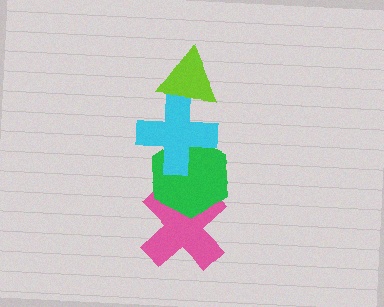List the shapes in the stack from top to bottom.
From top to bottom: the lime triangle, the cyan cross, the green hexagon, the pink cross.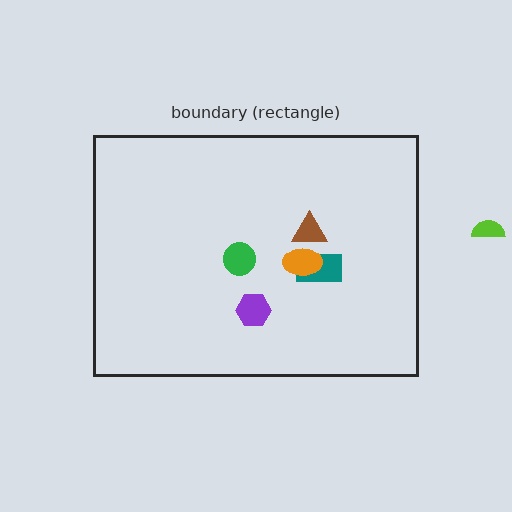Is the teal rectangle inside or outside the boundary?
Inside.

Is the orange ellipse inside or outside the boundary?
Inside.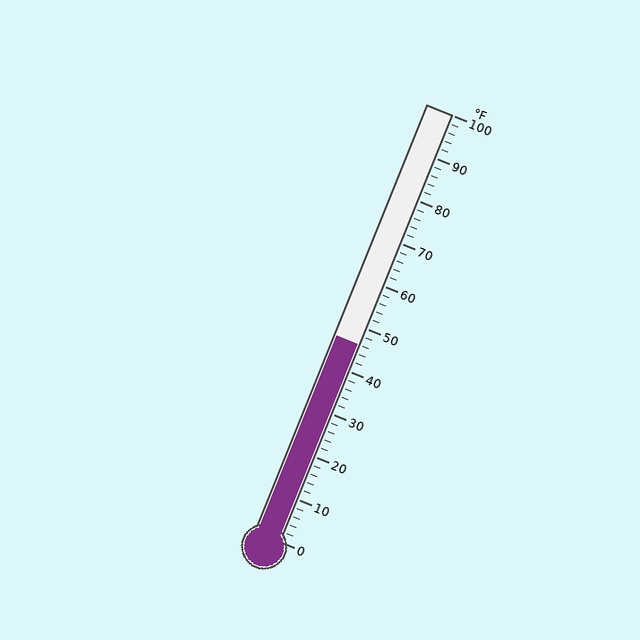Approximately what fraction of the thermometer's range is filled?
The thermometer is filled to approximately 45% of its range.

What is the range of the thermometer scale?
The thermometer scale ranges from 0°F to 100°F.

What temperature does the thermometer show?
The thermometer shows approximately 46°F.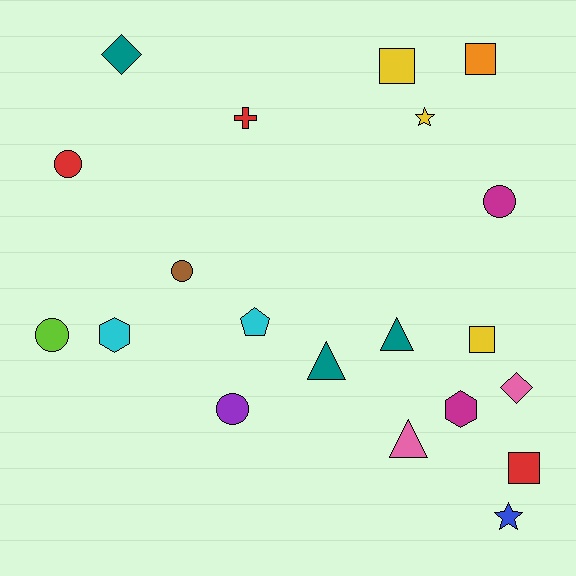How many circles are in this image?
There are 5 circles.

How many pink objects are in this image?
There are 2 pink objects.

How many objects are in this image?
There are 20 objects.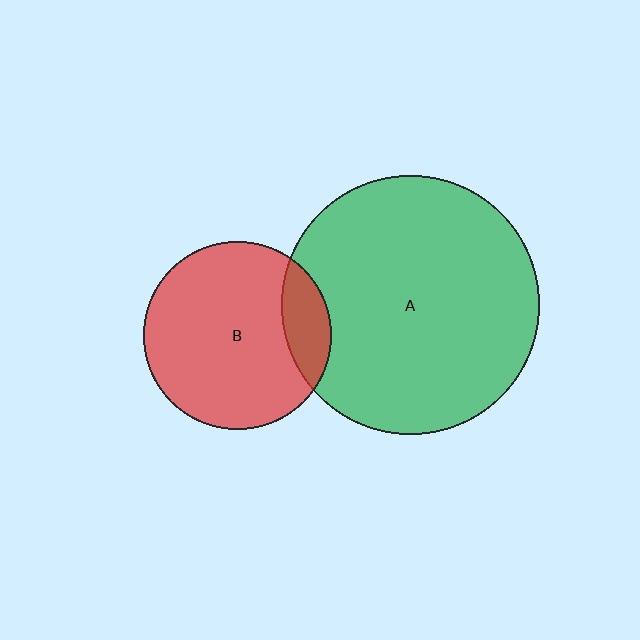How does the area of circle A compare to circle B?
Approximately 1.9 times.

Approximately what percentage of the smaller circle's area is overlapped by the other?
Approximately 15%.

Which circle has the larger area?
Circle A (green).